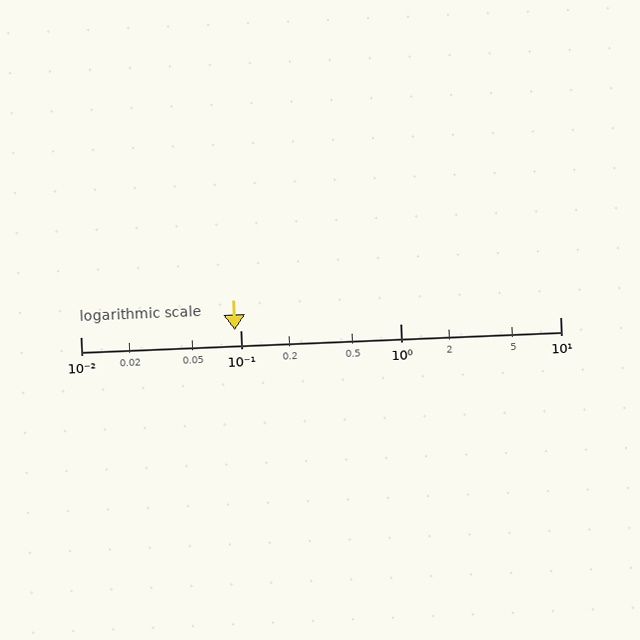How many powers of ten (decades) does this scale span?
The scale spans 3 decades, from 0.01 to 10.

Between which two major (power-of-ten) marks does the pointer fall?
The pointer is between 0.01 and 0.1.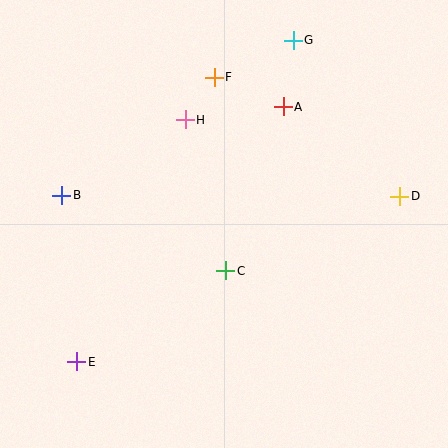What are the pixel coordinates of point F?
Point F is at (214, 77).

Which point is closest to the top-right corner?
Point G is closest to the top-right corner.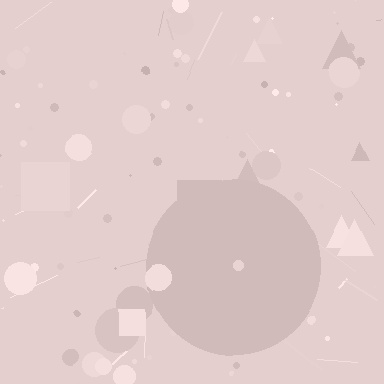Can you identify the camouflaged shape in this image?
The camouflaged shape is a circle.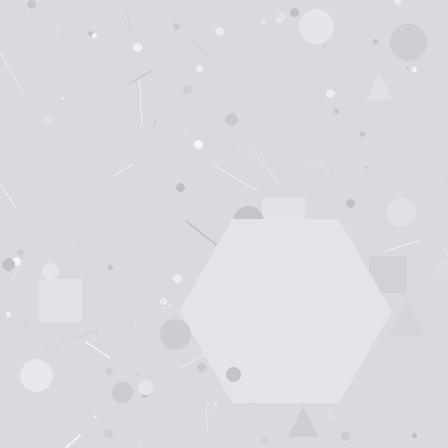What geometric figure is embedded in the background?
A hexagon is embedded in the background.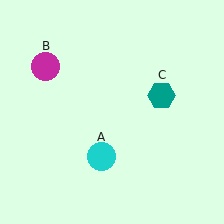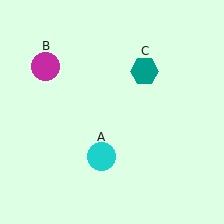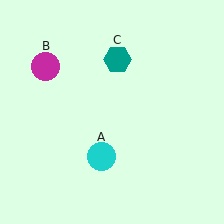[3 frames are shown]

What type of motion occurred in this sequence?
The teal hexagon (object C) rotated counterclockwise around the center of the scene.